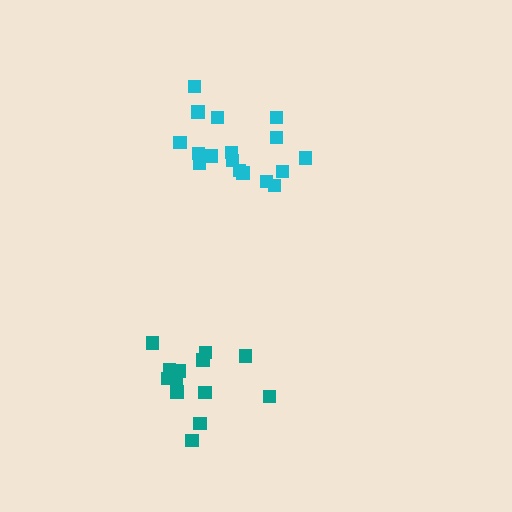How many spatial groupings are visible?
There are 2 spatial groupings.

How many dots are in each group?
Group 1: 17 dots, Group 2: 13 dots (30 total).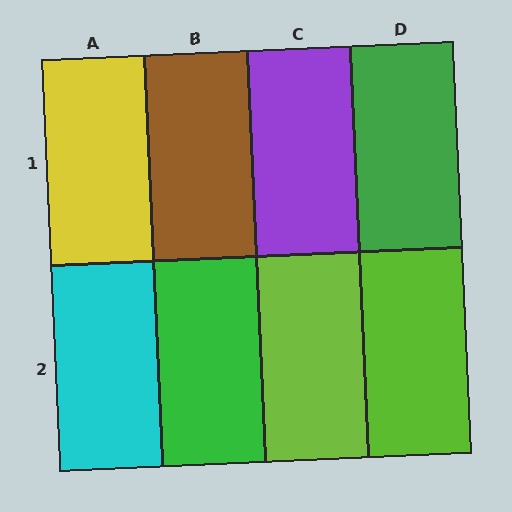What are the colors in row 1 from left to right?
Yellow, brown, purple, green.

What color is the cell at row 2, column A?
Cyan.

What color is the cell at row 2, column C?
Lime.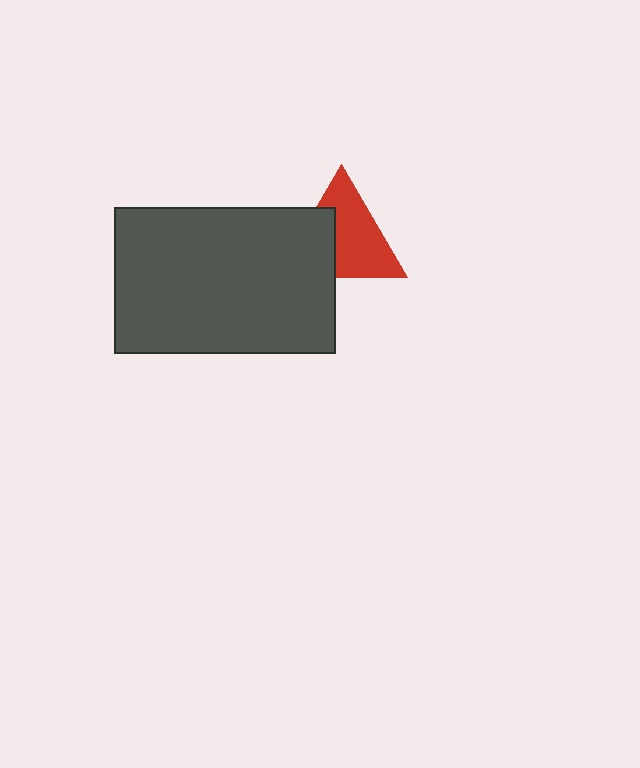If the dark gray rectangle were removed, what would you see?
You would see the complete red triangle.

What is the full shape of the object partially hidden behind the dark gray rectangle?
The partially hidden object is a red triangle.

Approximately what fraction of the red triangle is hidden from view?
Roughly 37% of the red triangle is hidden behind the dark gray rectangle.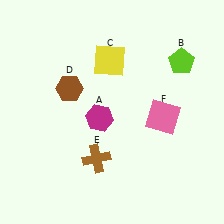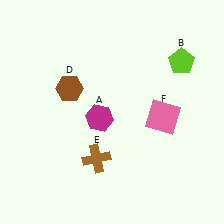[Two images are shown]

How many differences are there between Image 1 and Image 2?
There is 1 difference between the two images.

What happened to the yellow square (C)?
The yellow square (C) was removed in Image 2. It was in the top-left area of Image 1.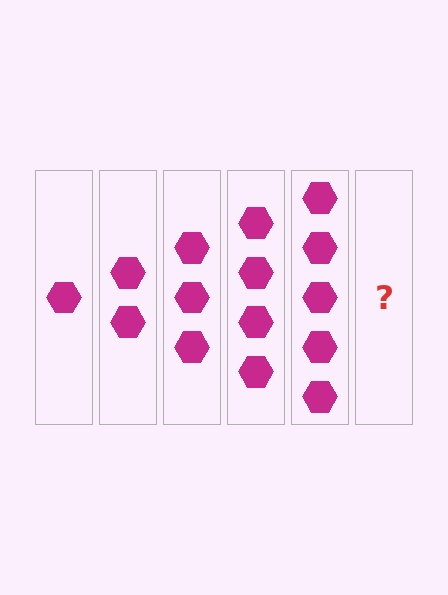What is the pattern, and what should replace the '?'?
The pattern is that each step adds one more hexagon. The '?' should be 6 hexagons.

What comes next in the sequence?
The next element should be 6 hexagons.